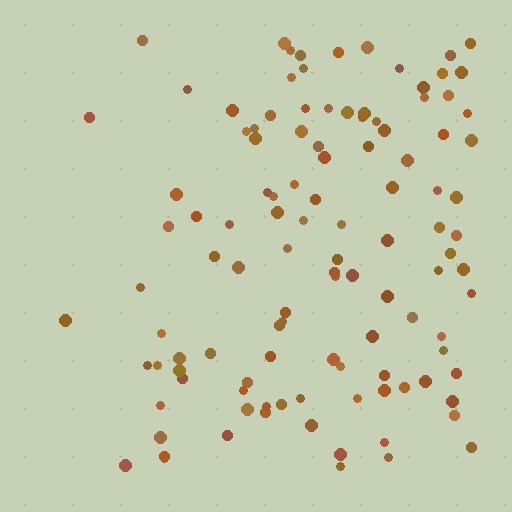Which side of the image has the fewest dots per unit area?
The left.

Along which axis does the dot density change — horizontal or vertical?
Horizontal.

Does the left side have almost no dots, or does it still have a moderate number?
Still a moderate number, just noticeably fewer than the right.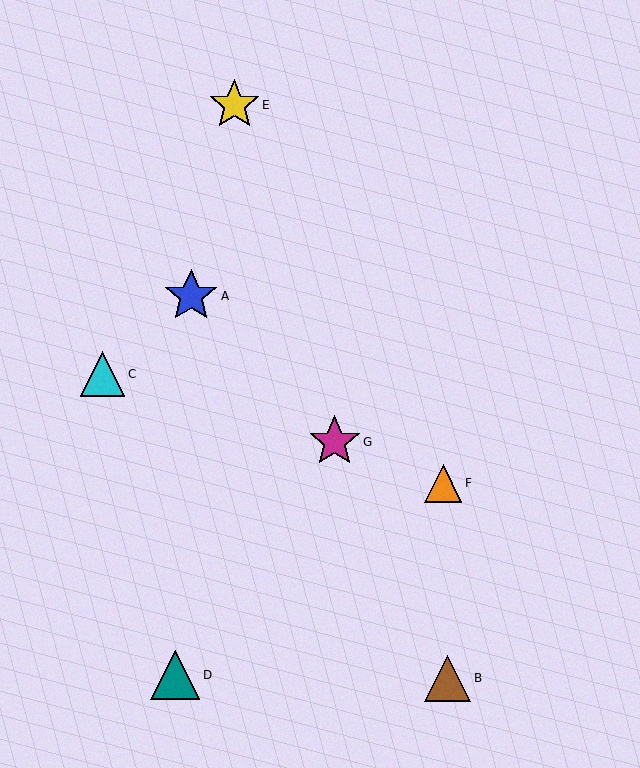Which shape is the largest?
The blue star (labeled A) is the largest.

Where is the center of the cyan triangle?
The center of the cyan triangle is at (102, 374).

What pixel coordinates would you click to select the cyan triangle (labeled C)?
Click at (102, 374) to select the cyan triangle C.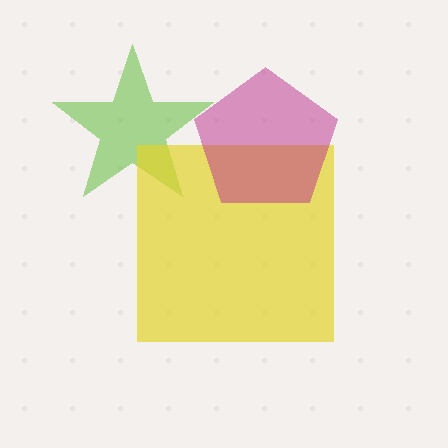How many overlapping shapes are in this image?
There are 3 overlapping shapes in the image.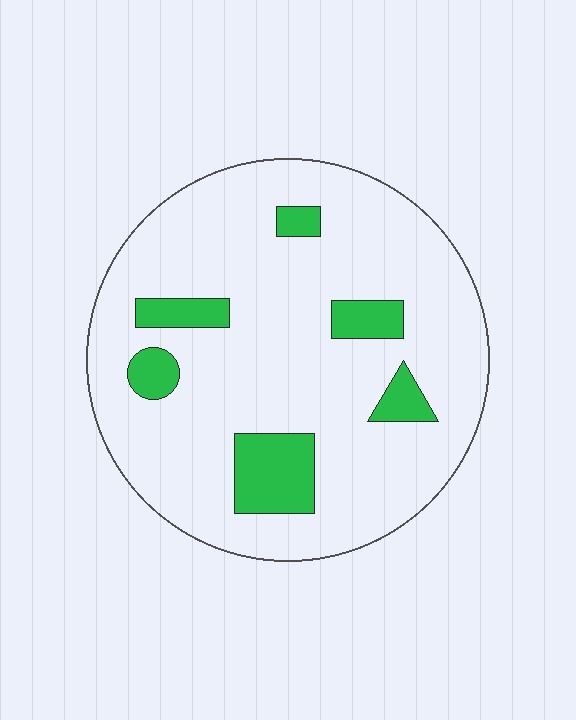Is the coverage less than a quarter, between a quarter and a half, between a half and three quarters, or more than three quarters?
Less than a quarter.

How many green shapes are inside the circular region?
6.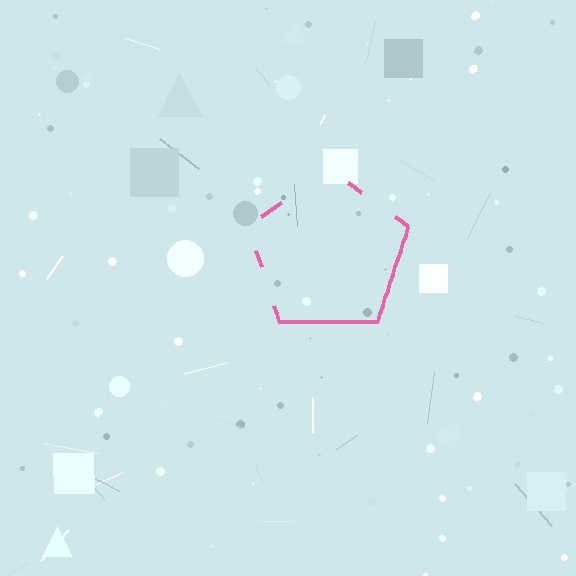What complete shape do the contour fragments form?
The contour fragments form a pentagon.